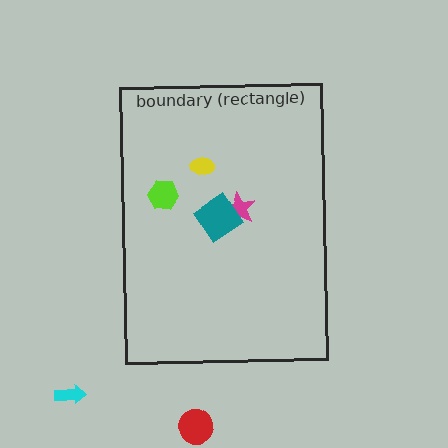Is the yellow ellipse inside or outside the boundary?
Inside.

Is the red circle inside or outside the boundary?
Outside.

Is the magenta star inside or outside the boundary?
Inside.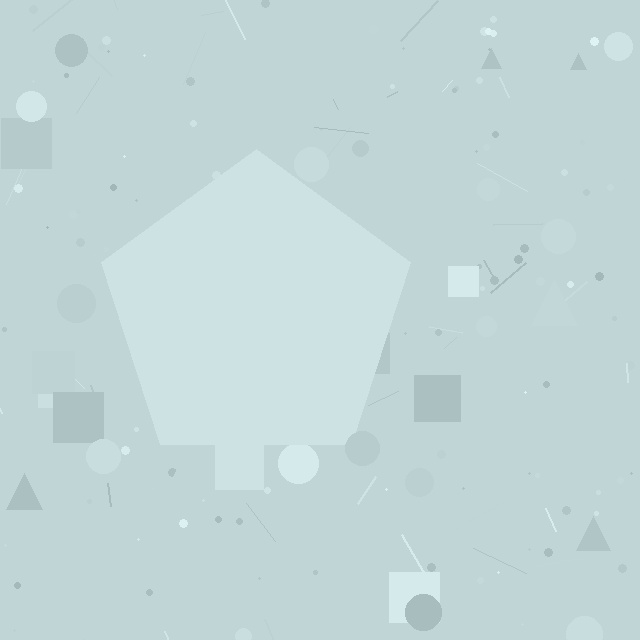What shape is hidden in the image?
A pentagon is hidden in the image.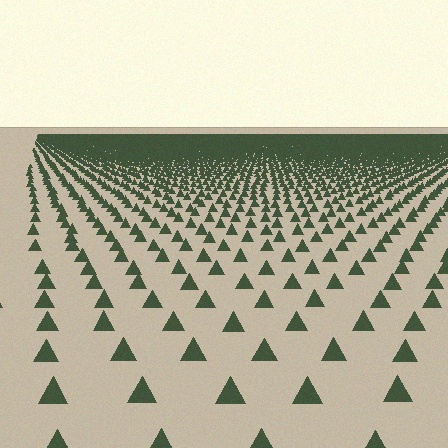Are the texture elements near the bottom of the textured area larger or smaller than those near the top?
Larger. Near the bottom, elements are closer to the viewer and appear at a bigger on-screen size.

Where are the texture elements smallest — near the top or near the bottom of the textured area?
Near the top.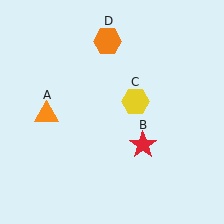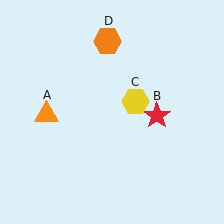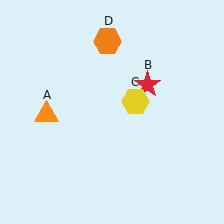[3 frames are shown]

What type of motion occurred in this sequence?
The red star (object B) rotated counterclockwise around the center of the scene.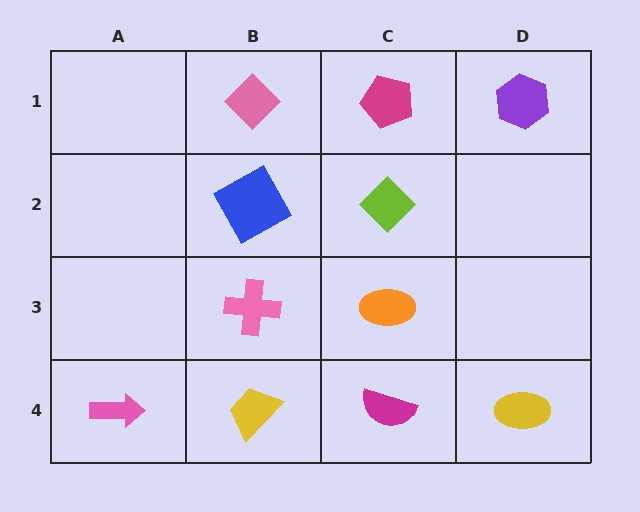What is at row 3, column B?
A pink cross.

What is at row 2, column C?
A lime diamond.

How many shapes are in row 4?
4 shapes.